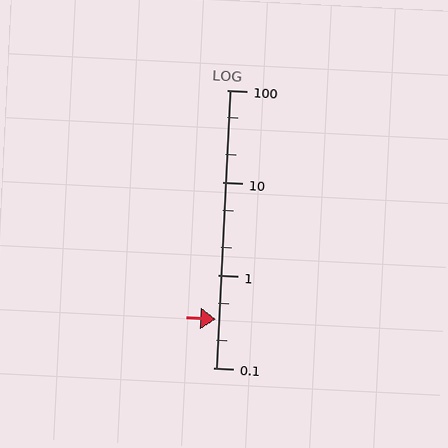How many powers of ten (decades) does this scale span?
The scale spans 3 decades, from 0.1 to 100.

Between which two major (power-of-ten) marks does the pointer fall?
The pointer is between 0.1 and 1.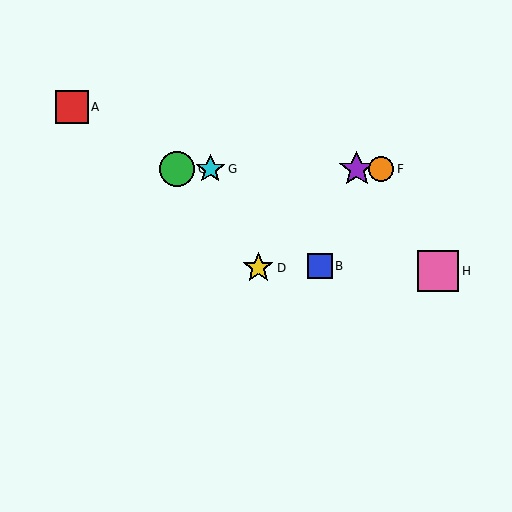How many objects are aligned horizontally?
4 objects (C, E, F, G) are aligned horizontally.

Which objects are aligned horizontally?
Objects C, E, F, G are aligned horizontally.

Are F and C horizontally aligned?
Yes, both are at y≈169.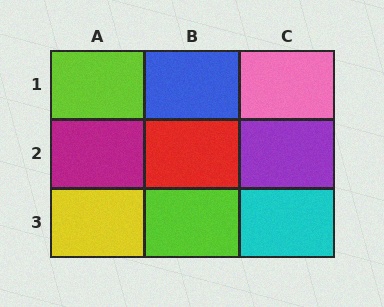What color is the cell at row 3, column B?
Lime.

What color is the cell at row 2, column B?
Red.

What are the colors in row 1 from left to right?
Lime, blue, pink.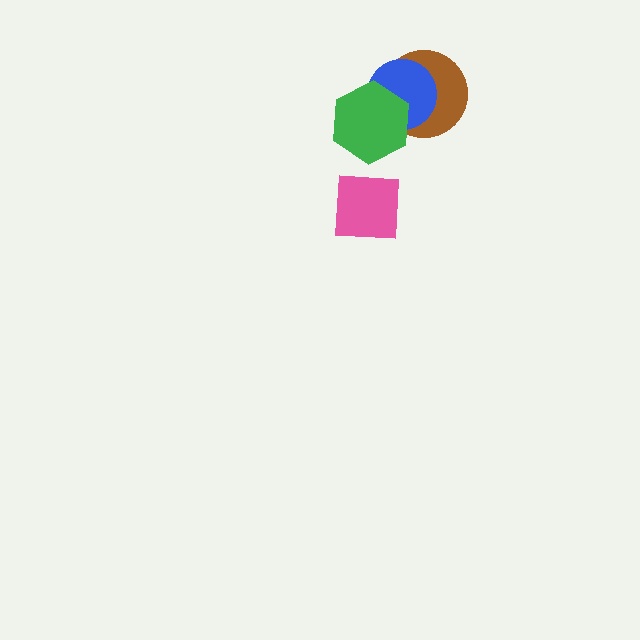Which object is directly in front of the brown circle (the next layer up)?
The blue circle is directly in front of the brown circle.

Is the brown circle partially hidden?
Yes, it is partially covered by another shape.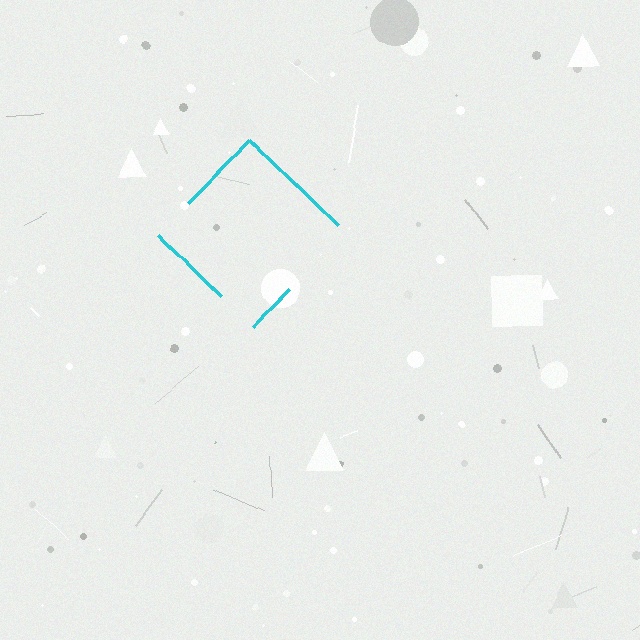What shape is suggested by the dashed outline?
The dashed outline suggests a diamond.